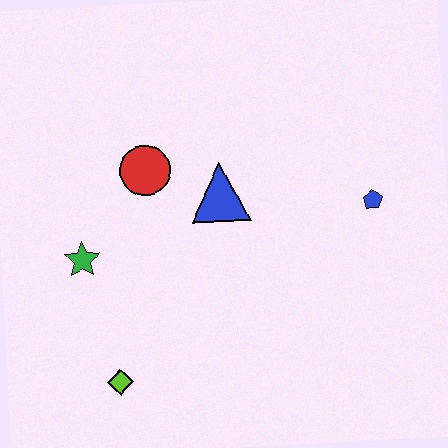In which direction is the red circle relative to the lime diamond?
The red circle is above the lime diamond.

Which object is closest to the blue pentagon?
The blue triangle is closest to the blue pentagon.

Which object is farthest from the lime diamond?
The blue pentagon is farthest from the lime diamond.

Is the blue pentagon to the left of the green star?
No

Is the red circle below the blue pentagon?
No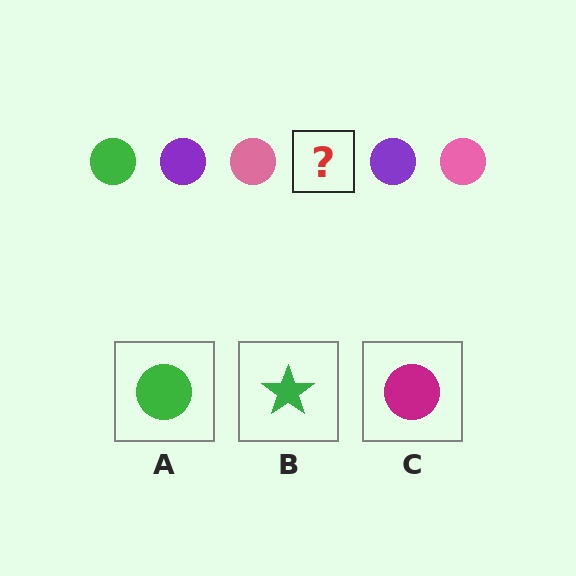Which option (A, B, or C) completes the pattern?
A.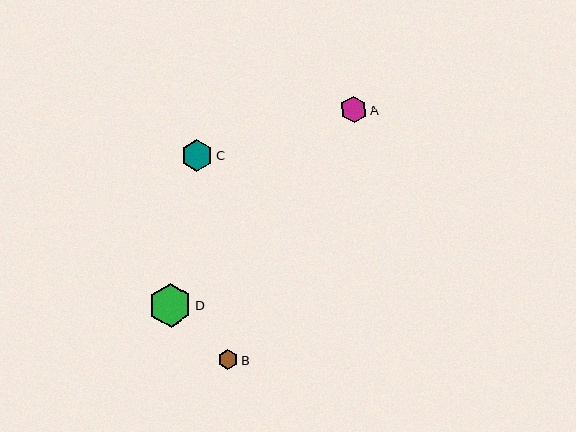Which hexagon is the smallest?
Hexagon B is the smallest with a size of approximately 20 pixels.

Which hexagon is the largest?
Hexagon D is the largest with a size of approximately 43 pixels.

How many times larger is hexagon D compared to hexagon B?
Hexagon D is approximately 2.2 times the size of hexagon B.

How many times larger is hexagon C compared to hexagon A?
Hexagon C is approximately 1.2 times the size of hexagon A.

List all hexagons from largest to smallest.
From largest to smallest: D, C, A, B.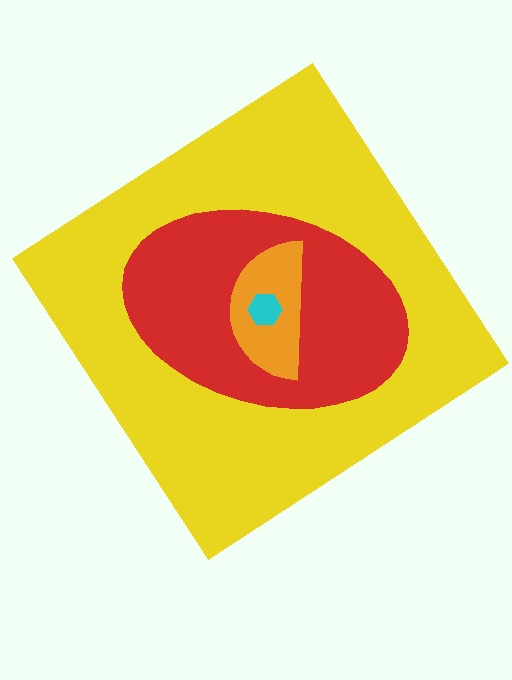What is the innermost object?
The cyan hexagon.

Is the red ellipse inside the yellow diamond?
Yes.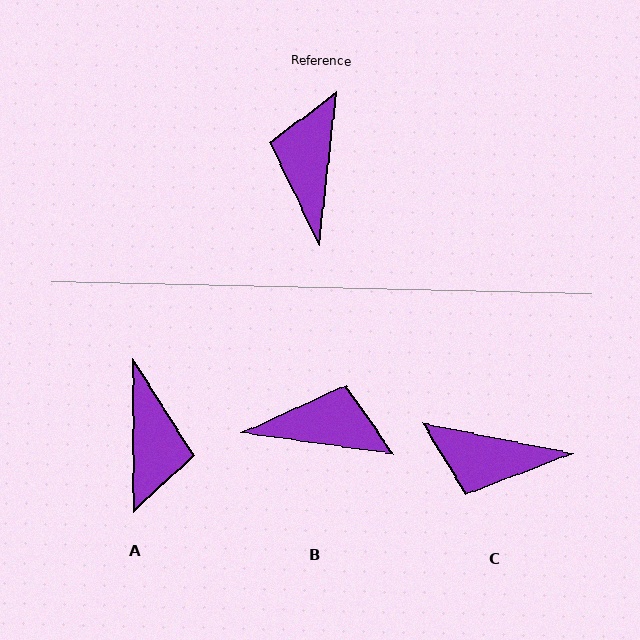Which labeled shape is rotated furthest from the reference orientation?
A, about 174 degrees away.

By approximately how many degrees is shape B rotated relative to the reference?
Approximately 92 degrees clockwise.